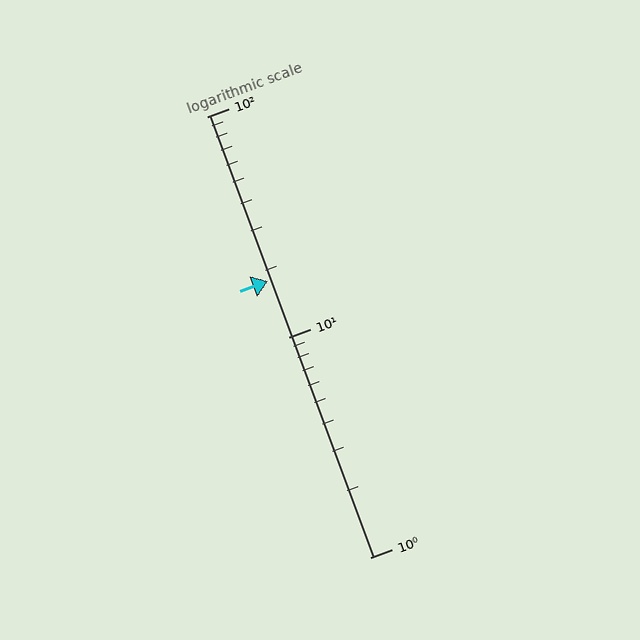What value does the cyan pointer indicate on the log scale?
The pointer indicates approximately 18.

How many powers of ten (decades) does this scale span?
The scale spans 2 decades, from 1 to 100.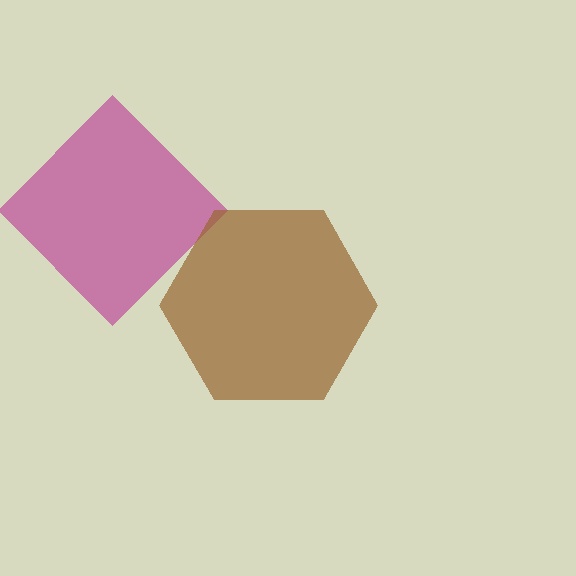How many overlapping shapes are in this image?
There are 2 overlapping shapes in the image.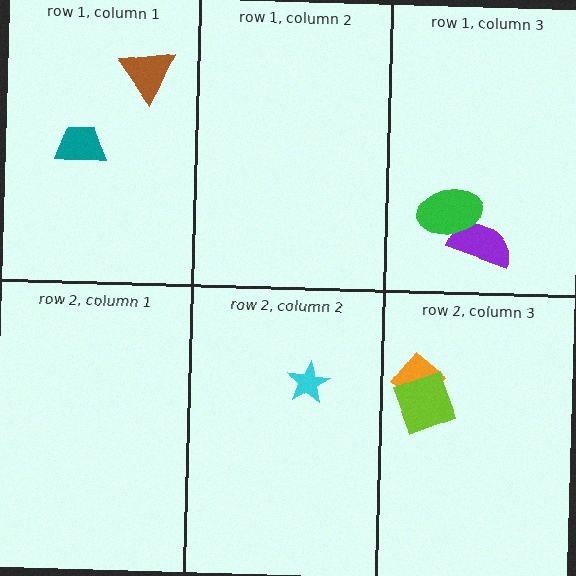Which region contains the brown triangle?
The row 1, column 1 region.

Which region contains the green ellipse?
The row 1, column 3 region.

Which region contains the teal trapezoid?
The row 1, column 1 region.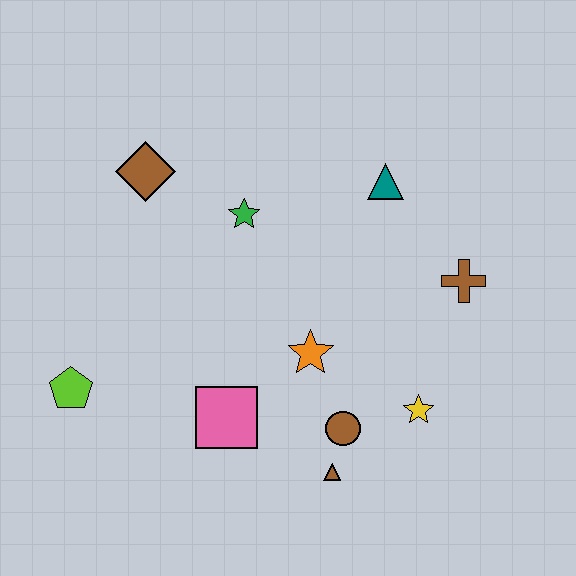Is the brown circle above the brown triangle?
Yes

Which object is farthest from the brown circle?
The brown diamond is farthest from the brown circle.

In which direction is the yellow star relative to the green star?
The yellow star is below the green star.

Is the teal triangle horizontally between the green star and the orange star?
No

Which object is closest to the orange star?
The brown circle is closest to the orange star.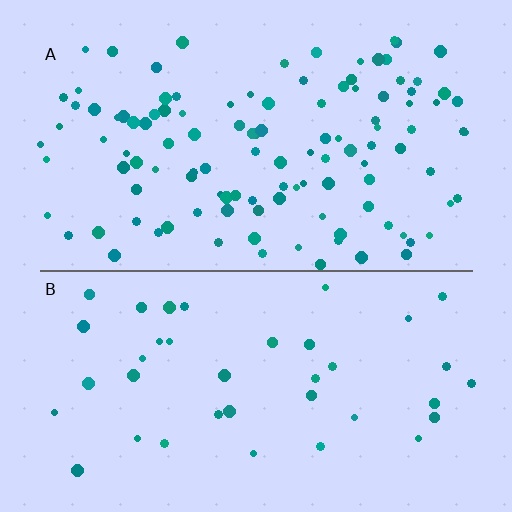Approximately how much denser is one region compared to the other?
Approximately 3.0× — region A over region B.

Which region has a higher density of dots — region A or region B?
A (the top).